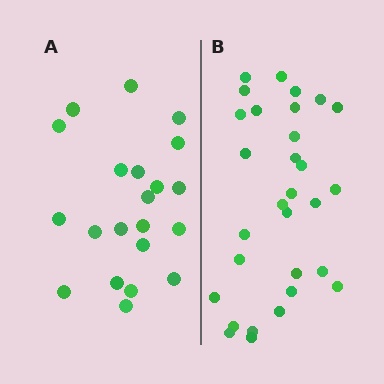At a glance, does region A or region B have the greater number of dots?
Region B (the right region) has more dots.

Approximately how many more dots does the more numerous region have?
Region B has roughly 8 or so more dots than region A.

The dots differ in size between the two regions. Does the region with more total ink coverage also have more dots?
No. Region A has more total ink coverage because its dots are larger, but region B actually contains more individual dots. Total area can be misleading — the number of items is what matters here.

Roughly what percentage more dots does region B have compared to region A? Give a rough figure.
About 45% more.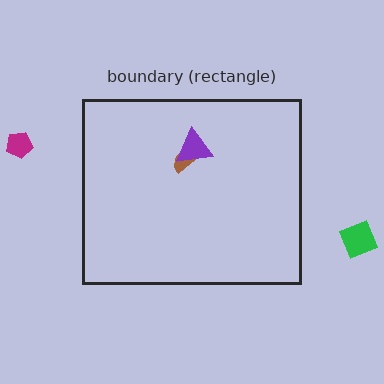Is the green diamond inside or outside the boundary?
Outside.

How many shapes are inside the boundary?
2 inside, 2 outside.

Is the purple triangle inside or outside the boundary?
Inside.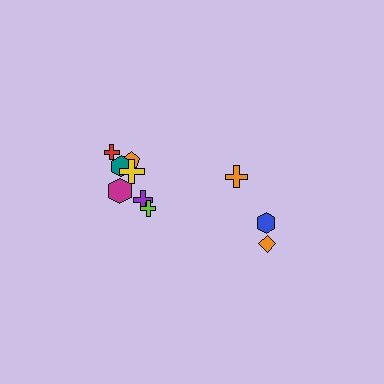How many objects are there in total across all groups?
There are 10 objects.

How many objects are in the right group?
There are 3 objects.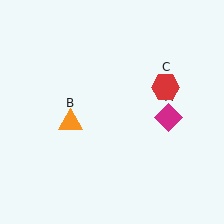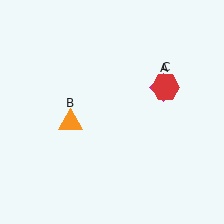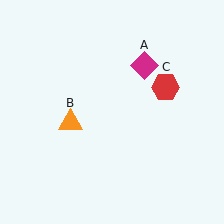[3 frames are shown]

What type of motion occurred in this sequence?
The magenta diamond (object A) rotated counterclockwise around the center of the scene.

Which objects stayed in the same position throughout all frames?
Orange triangle (object B) and red hexagon (object C) remained stationary.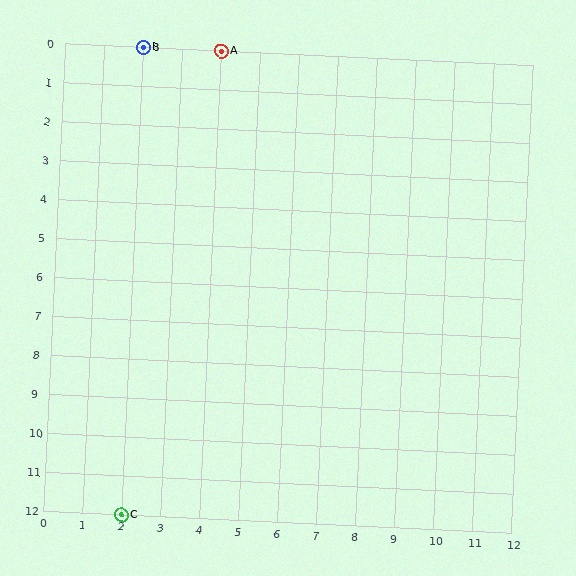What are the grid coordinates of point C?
Point C is at grid coordinates (2, 12).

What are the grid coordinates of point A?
Point A is at grid coordinates (4, 0).